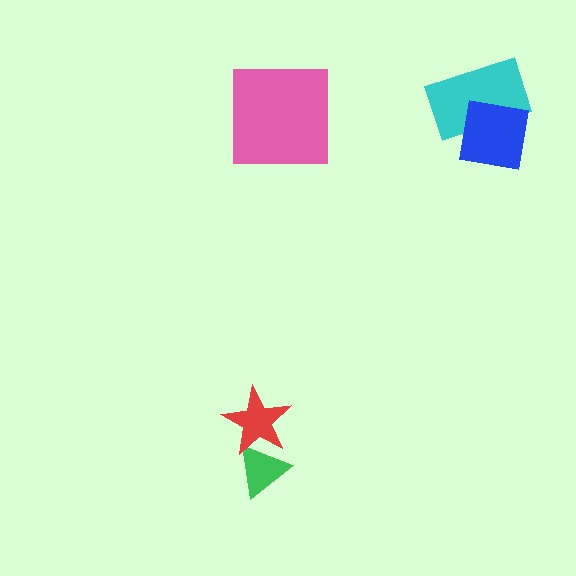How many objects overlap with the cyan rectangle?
1 object overlaps with the cyan rectangle.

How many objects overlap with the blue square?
1 object overlaps with the blue square.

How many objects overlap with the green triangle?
1 object overlaps with the green triangle.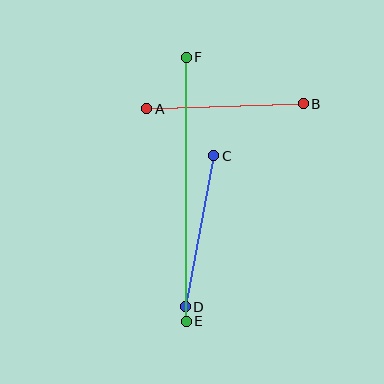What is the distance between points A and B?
The distance is approximately 156 pixels.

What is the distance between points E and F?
The distance is approximately 264 pixels.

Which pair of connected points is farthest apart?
Points E and F are farthest apart.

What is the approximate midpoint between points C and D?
The midpoint is at approximately (200, 231) pixels.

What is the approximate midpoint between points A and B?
The midpoint is at approximately (225, 106) pixels.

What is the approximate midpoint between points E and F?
The midpoint is at approximately (186, 189) pixels.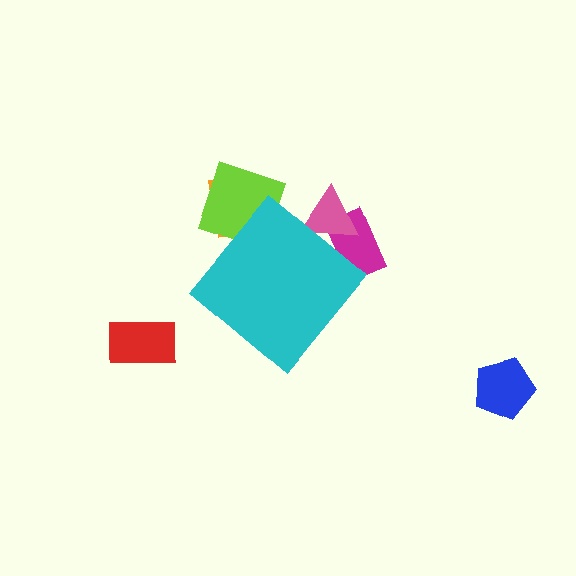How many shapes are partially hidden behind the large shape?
4 shapes are partially hidden.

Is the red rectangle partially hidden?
No, the red rectangle is fully visible.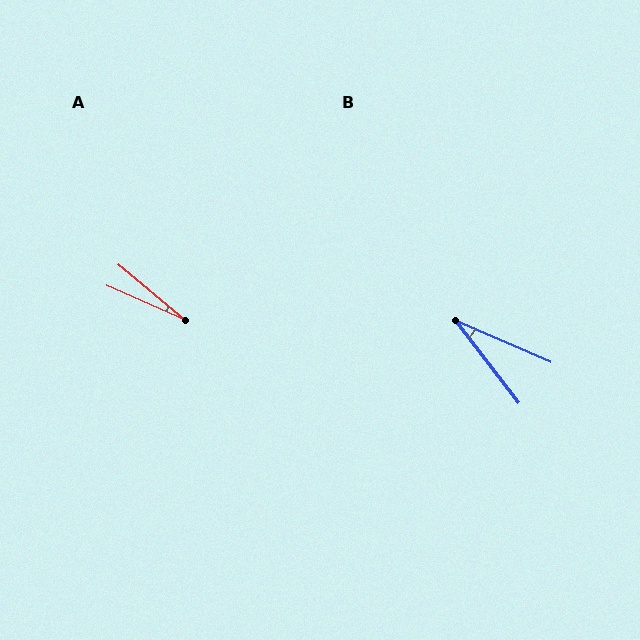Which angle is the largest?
B, at approximately 29 degrees.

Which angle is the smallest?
A, at approximately 16 degrees.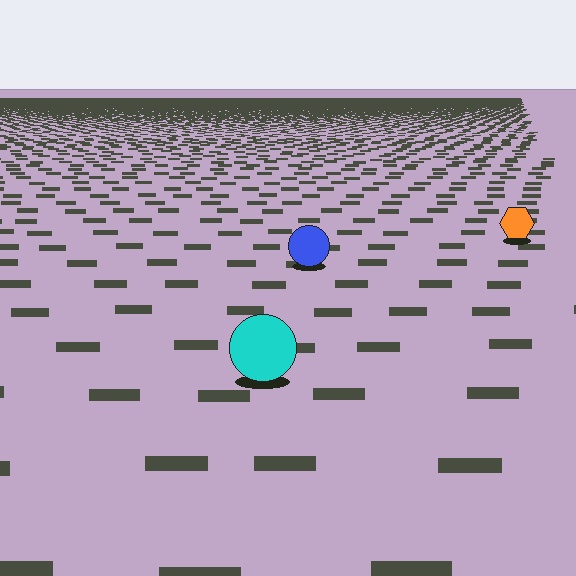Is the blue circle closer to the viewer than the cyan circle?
No. The cyan circle is closer — you can tell from the texture gradient: the ground texture is coarser near it.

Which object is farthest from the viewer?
The orange hexagon is farthest from the viewer. It appears smaller and the ground texture around it is denser.